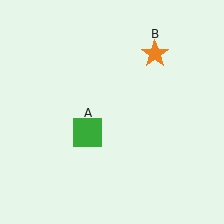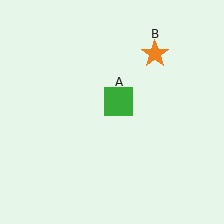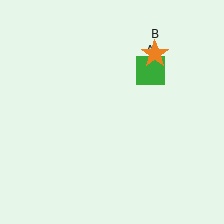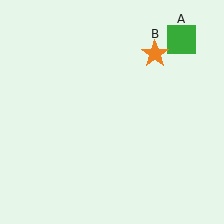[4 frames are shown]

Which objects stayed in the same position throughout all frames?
Orange star (object B) remained stationary.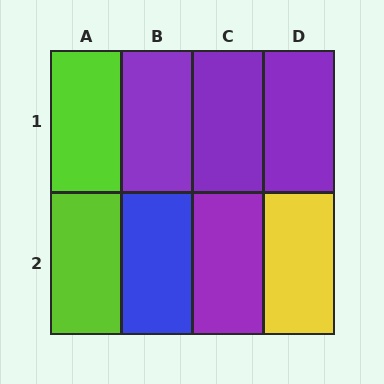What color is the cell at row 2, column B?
Blue.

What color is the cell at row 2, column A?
Lime.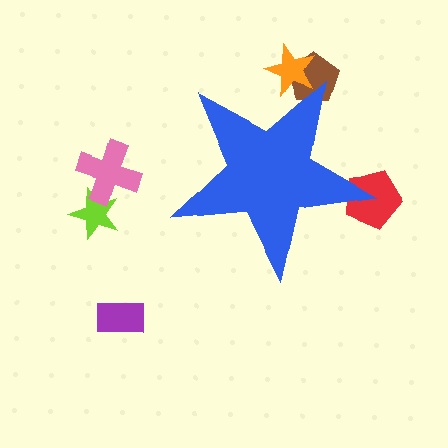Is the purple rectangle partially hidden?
No, the purple rectangle is fully visible.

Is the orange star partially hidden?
Yes, the orange star is partially hidden behind the blue star.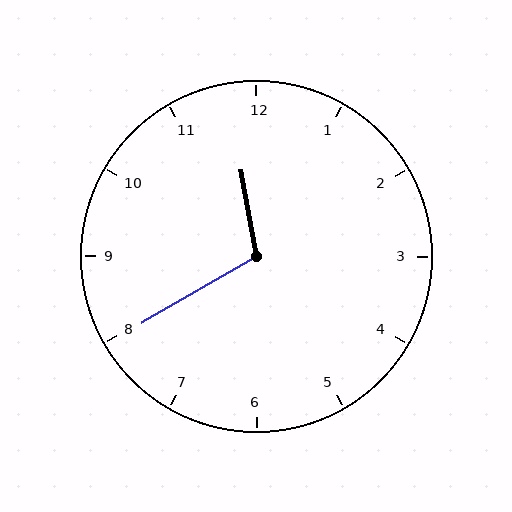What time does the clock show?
11:40.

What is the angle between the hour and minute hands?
Approximately 110 degrees.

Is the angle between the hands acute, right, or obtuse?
It is obtuse.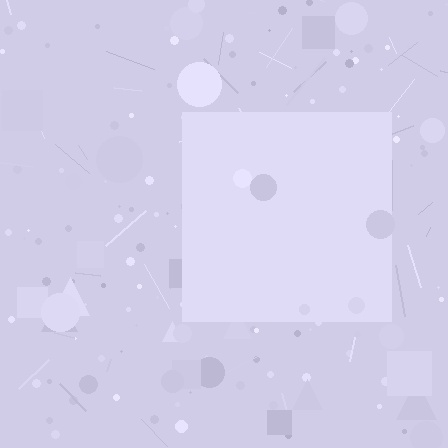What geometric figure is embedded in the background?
A square is embedded in the background.